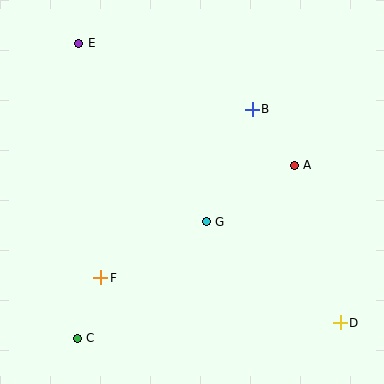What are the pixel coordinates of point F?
Point F is at (101, 278).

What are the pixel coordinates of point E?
Point E is at (79, 43).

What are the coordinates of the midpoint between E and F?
The midpoint between E and F is at (90, 160).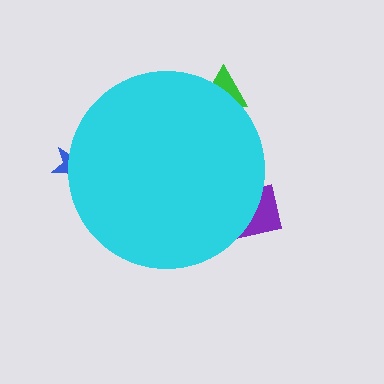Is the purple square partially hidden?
Yes, the purple square is partially hidden behind the cyan circle.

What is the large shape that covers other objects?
A cyan circle.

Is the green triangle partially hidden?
Yes, the green triangle is partially hidden behind the cyan circle.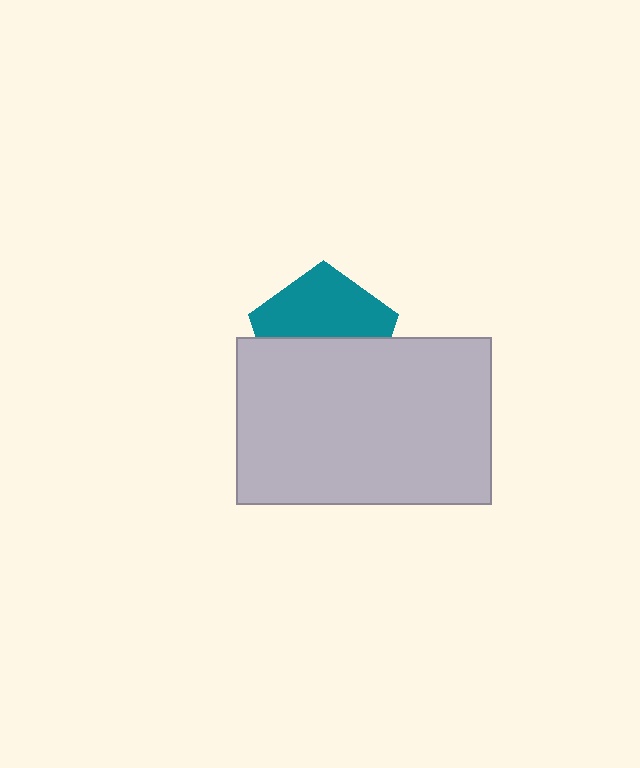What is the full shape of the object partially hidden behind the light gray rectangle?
The partially hidden object is a teal pentagon.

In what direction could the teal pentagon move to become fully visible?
The teal pentagon could move up. That would shift it out from behind the light gray rectangle entirely.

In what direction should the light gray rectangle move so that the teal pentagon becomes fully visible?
The light gray rectangle should move down. That is the shortest direction to clear the overlap and leave the teal pentagon fully visible.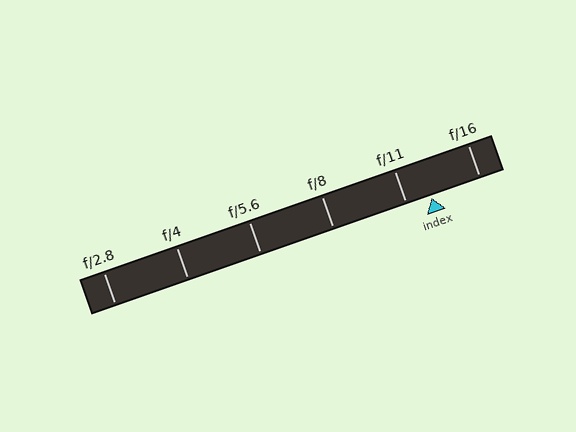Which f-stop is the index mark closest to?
The index mark is closest to f/11.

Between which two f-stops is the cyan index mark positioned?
The index mark is between f/11 and f/16.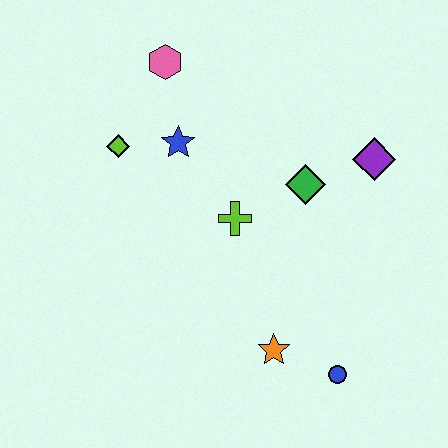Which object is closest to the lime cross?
The green diamond is closest to the lime cross.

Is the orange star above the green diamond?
No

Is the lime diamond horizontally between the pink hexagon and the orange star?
No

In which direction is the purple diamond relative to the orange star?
The purple diamond is above the orange star.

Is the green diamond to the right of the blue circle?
No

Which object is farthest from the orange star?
The pink hexagon is farthest from the orange star.